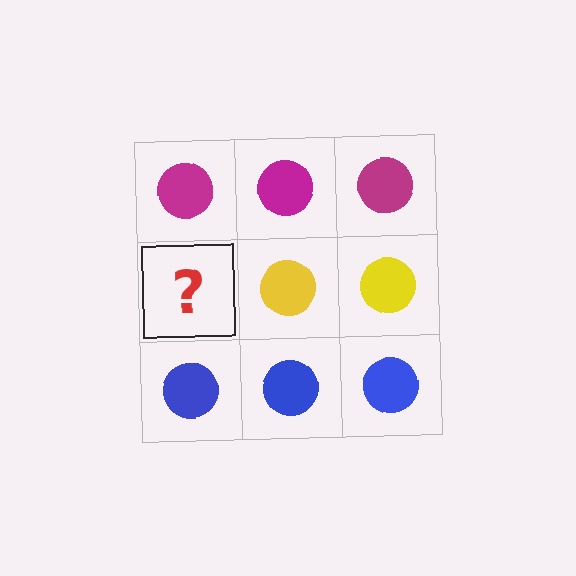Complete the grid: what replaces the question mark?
The question mark should be replaced with a yellow circle.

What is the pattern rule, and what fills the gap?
The rule is that each row has a consistent color. The gap should be filled with a yellow circle.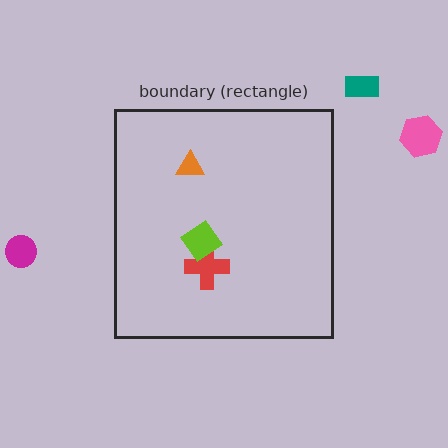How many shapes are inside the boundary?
3 inside, 3 outside.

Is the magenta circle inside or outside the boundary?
Outside.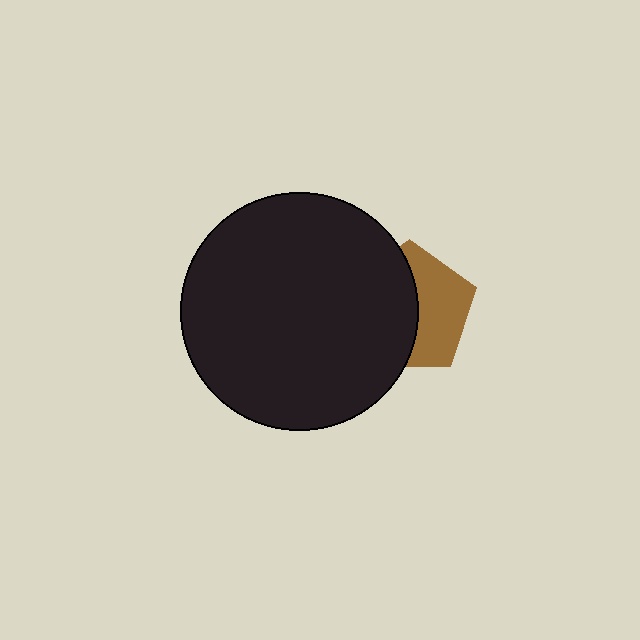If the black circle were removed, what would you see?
You would see the complete brown pentagon.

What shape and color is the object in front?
The object in front is a black circle.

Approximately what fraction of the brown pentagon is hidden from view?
Roughly 54% of the brown pentagon is hidden behind the black circle.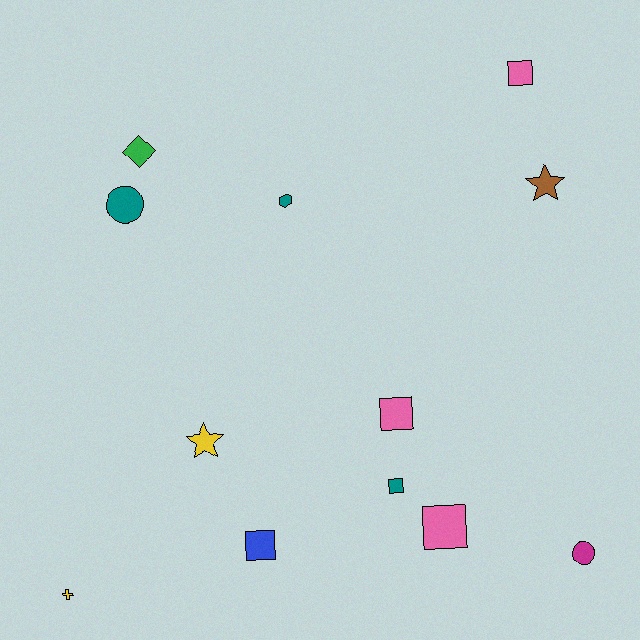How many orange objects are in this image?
There are no orange objects.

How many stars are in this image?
There are 2 stars.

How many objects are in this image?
There are 12 objects.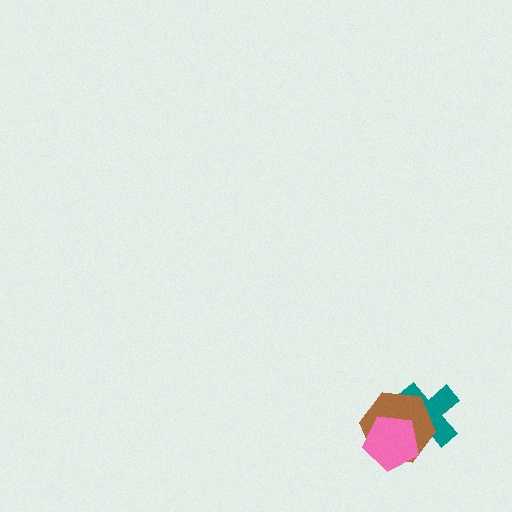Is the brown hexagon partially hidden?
Yes, it is partially covered by another shape.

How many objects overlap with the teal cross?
2 objects overlap with the teal cross.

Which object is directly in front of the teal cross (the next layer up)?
The brown hexagon is directly in front of the teal cross.